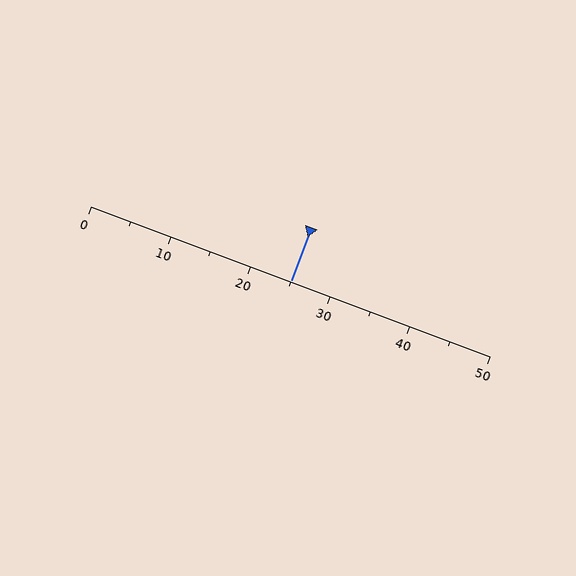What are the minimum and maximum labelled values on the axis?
The axis runs from 0 to 50.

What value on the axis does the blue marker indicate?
The marker indicates approximately 25.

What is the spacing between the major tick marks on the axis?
The major ticks are spaced 10 apart.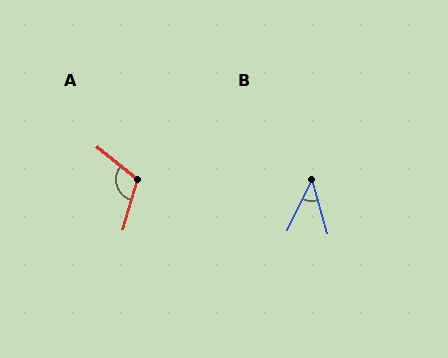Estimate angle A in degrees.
Approximately 113 degrees.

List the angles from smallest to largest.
B (41°), A (113°).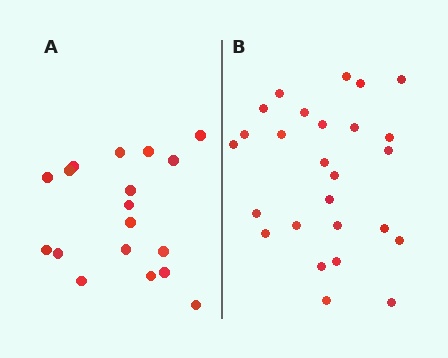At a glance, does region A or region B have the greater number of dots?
Region B (the right region) has more dots.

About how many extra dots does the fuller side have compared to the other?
Region B has roughly 8 or so more dots than region A.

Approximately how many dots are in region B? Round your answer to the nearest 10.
About 30 dots. (The exact count is 26, which rounds to 30.)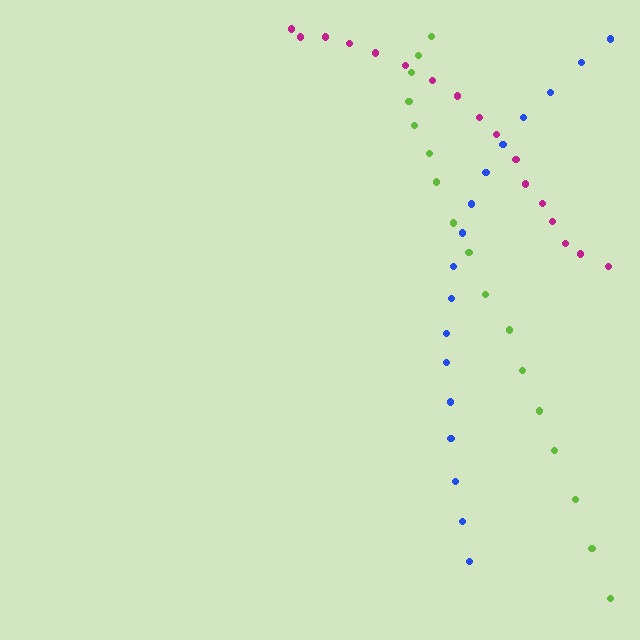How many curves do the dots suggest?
There are 3 distinct paths.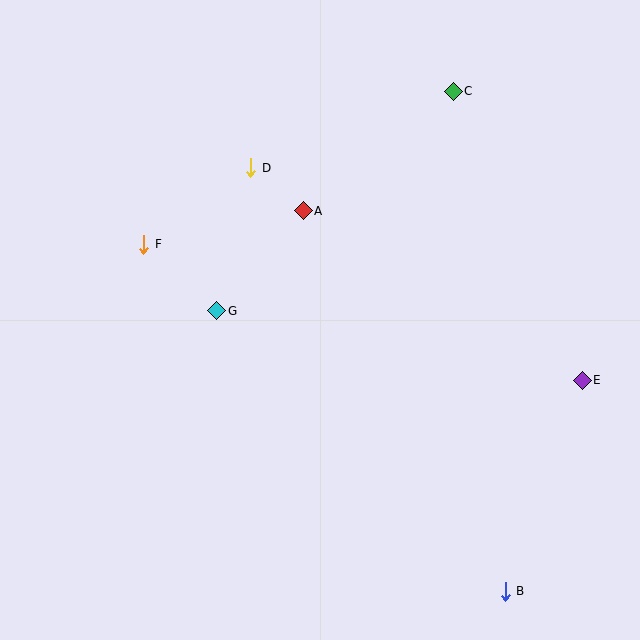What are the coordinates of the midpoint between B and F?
The midpoint between B and F is at (324, 418).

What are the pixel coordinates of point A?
Point A is at (303, 211).